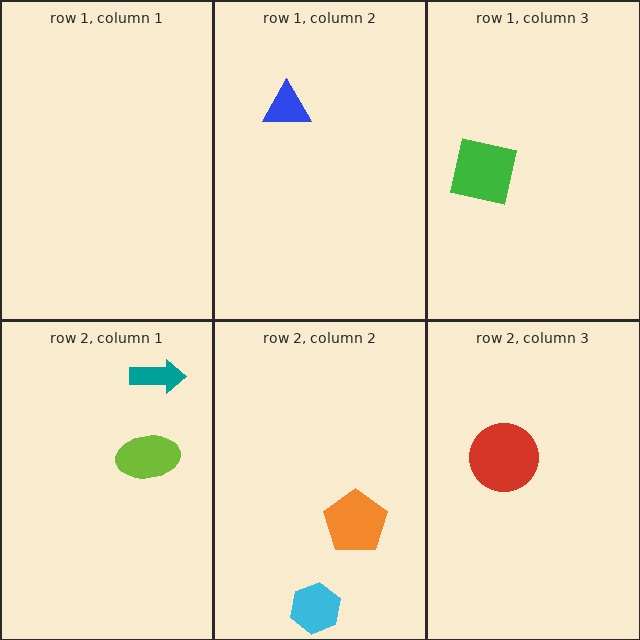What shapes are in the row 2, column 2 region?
The orange pentagon, the cyan hexagon.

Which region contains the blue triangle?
The row 1, column 2 region.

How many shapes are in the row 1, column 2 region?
1.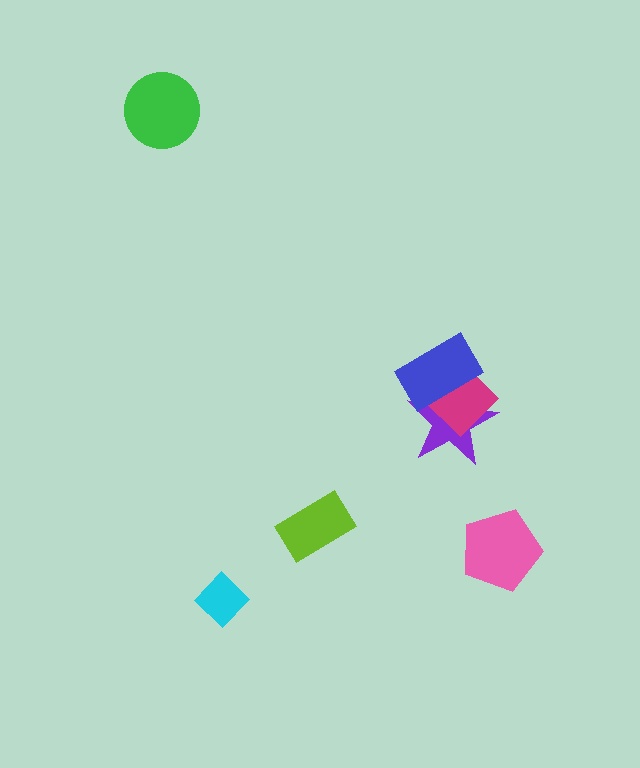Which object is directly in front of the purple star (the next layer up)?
The magenta diamond is directly in front of the purple star.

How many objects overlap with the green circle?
0 objects overlap with the green circle.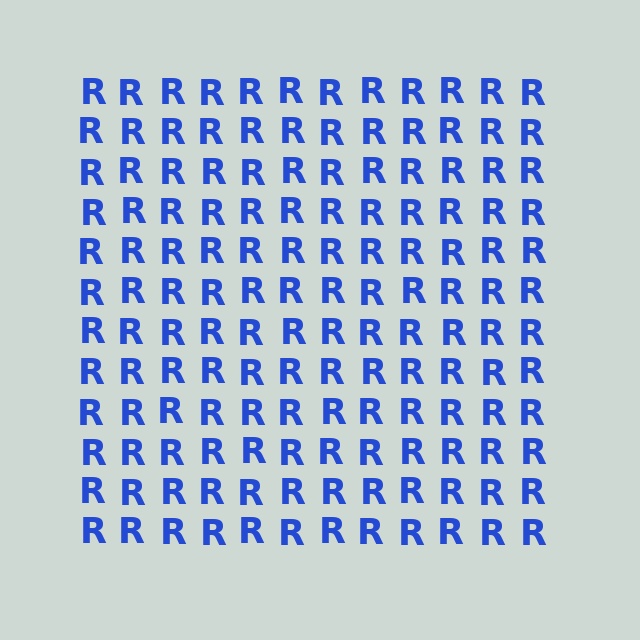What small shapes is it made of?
It is made of small letter R's.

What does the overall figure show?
The overall figure shows a square.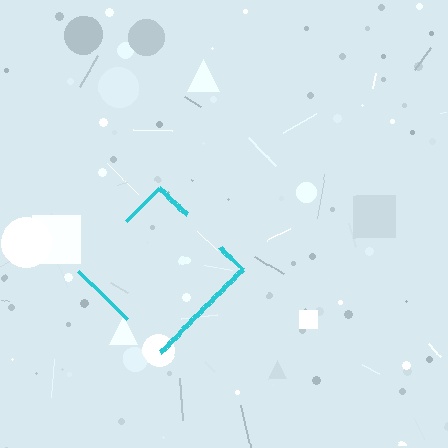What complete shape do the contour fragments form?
The contour fragments form a diamond.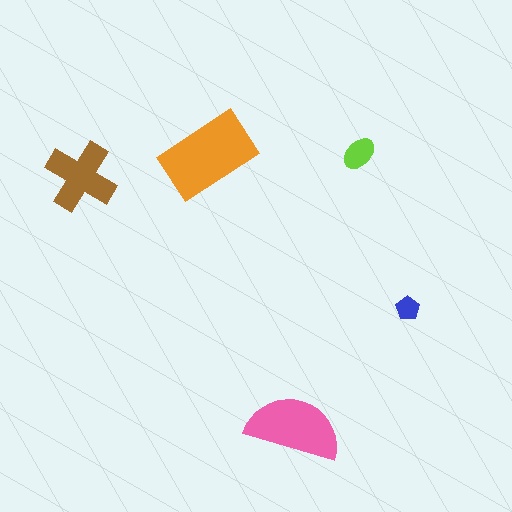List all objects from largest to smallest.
The orange rectangle, the pink semicircle, the brown cross, the lime ellipse, the blue pentagon.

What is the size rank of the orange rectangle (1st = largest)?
1st.